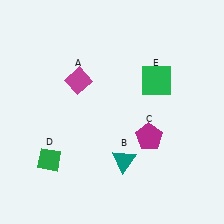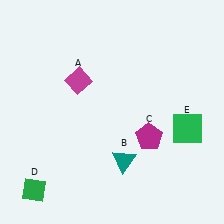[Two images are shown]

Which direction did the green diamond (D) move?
The green diamond (D) moved down.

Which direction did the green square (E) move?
The green square (E) moved down.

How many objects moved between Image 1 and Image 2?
2 objects moved between the two images.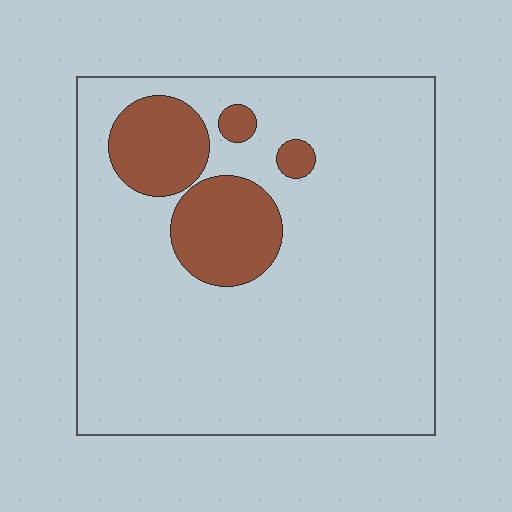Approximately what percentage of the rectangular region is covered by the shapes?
Approximately 15%.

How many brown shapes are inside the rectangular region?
4.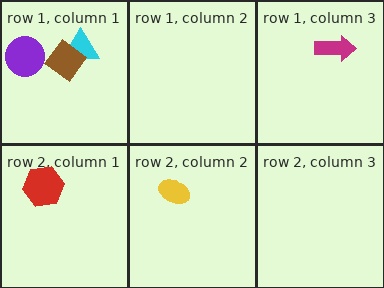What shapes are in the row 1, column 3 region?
The magenta arrow.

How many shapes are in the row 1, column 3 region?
1.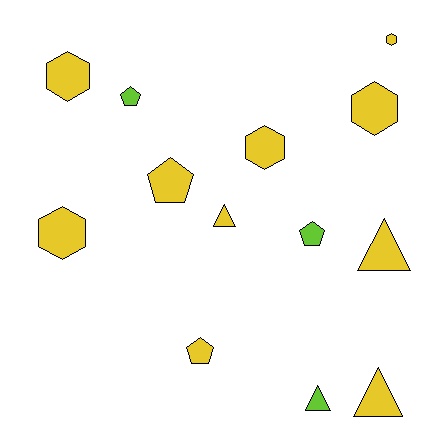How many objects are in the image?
There are 13 objects.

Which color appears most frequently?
Yellow, with 10 objects.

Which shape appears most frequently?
Hexagon, with 5 objects.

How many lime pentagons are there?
There are 2 lime pentagons.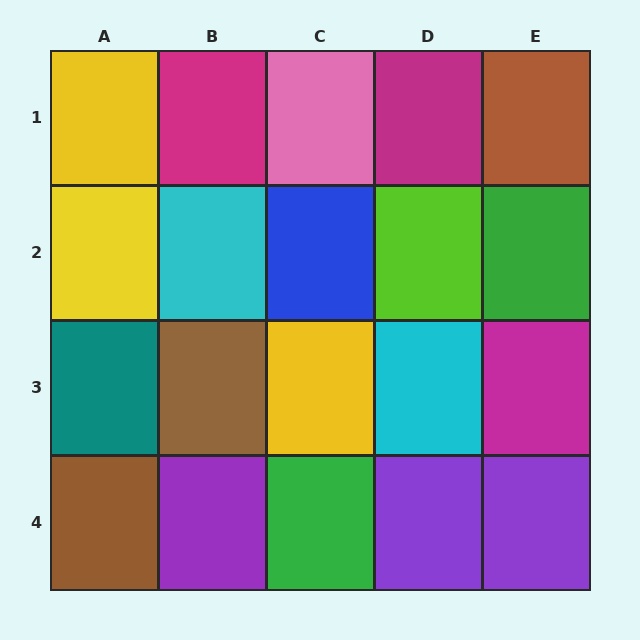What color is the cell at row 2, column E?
Green.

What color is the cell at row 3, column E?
Magenta.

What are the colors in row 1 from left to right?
Yellow, magenta, pink, magenta, brown.